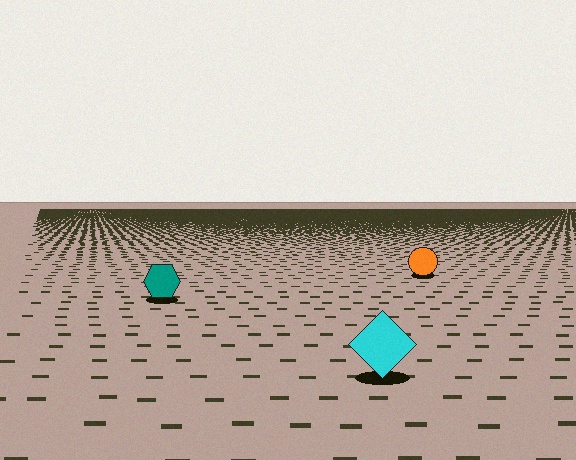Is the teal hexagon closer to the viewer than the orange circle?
Yes. The teal hexagon is closer — you can tell from the texture gradient: the ground texture is coarser near it.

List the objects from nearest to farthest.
From nearest to farthest: the cyan diamond, the teal hexagon, the orange circle.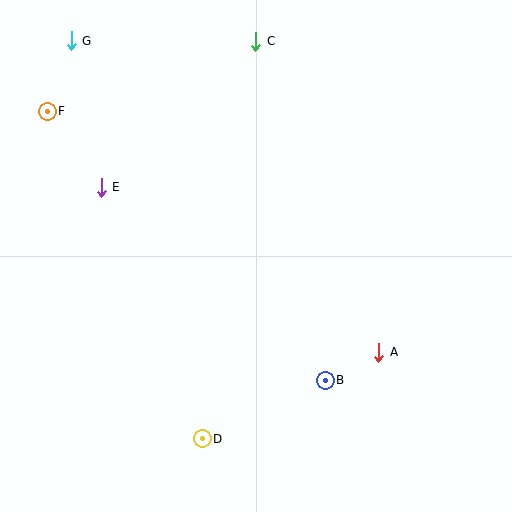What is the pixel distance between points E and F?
The distance between E and F is 93 pixels.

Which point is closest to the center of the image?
Point B at (325, 380) is closest to the center.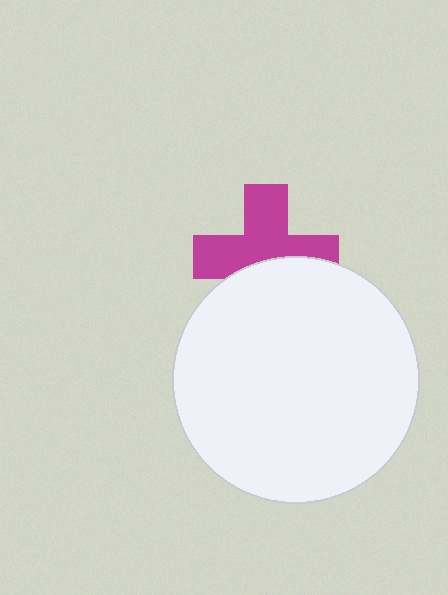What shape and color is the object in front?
The object in front is a white circle.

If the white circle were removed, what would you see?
You would see the complete magenta cross.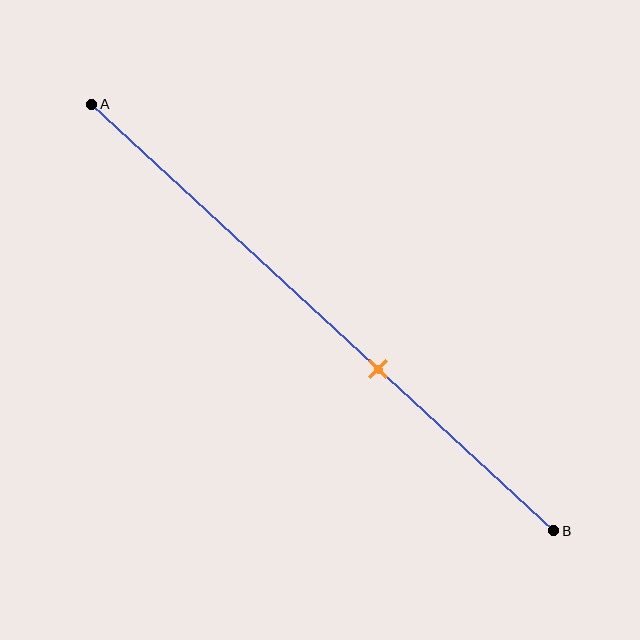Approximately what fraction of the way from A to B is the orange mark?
The orange mark is approximately 60% of the way from A to B.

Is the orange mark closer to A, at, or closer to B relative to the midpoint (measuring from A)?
The orange mark is closer to point B than the midpoint of segment AB.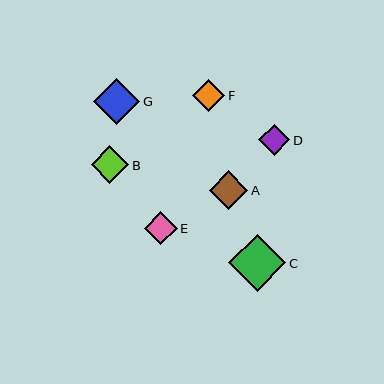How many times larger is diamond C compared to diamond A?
Diamond C is approximately 1.5 times the size of diamond A.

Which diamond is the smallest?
Diamond D is the smallest with a size of approximately 31 pixels.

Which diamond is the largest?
Diamond C is the largest with a size of approximately 57 pixels.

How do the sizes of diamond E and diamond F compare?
Diamond E and diamond F are approximately the same size.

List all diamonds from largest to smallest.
From largest to smallest: C, G, A, B, E, F, D.